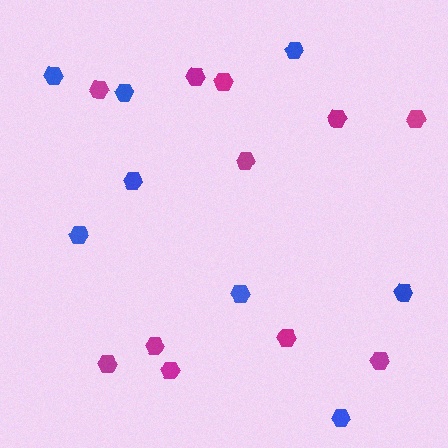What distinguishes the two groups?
There are 2 groups: one group of blue hexagons (8) and one group of magenta hexagons (11).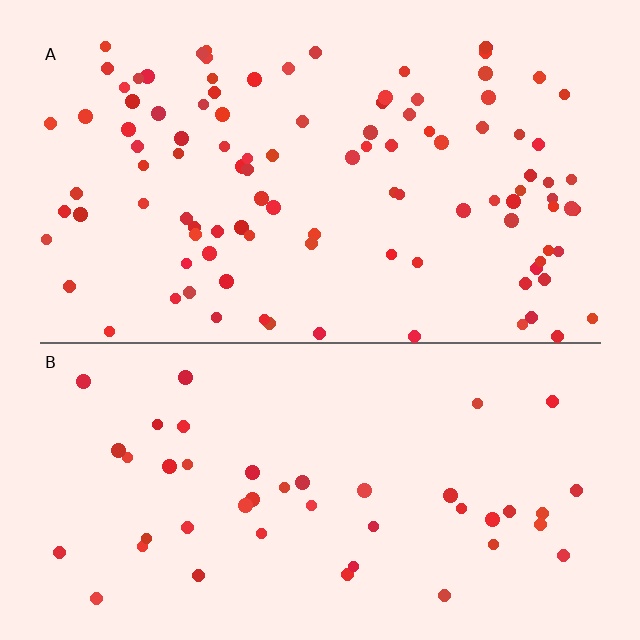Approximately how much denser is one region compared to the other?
Approximately 2.4× — region A over region B.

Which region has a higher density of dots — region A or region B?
A (the top).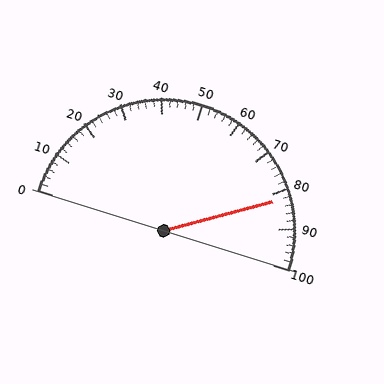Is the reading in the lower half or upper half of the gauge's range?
The reading is in the upper half of the range (0 to 100).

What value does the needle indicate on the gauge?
The needle indicates approximately 82.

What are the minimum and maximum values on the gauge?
The gauge ranges from 0 to 100.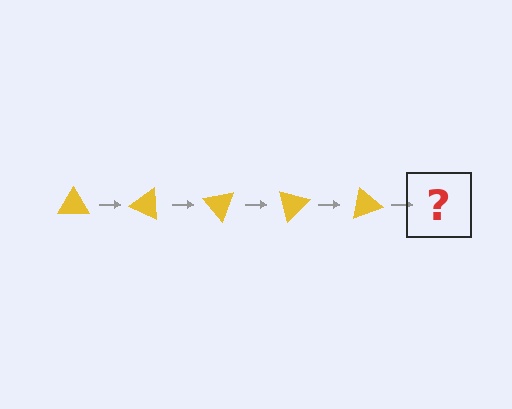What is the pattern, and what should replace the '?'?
The pattern is that the triangle rotates 25 degrees each step. The '?' should be a yellow triangle rotated 125 degrees.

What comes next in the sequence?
The next element should be a yellow triangle rotated 125 degrees.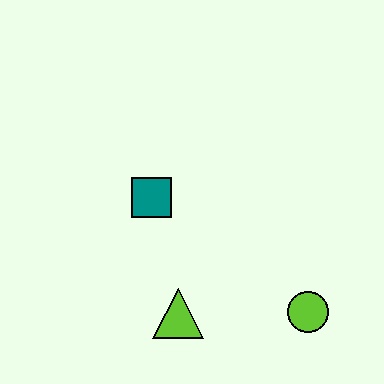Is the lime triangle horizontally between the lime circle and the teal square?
Yes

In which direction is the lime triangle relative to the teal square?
The lime triangle is below the teal square.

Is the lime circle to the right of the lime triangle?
Yes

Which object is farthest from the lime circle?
The teal square is farthest from the lime circle.